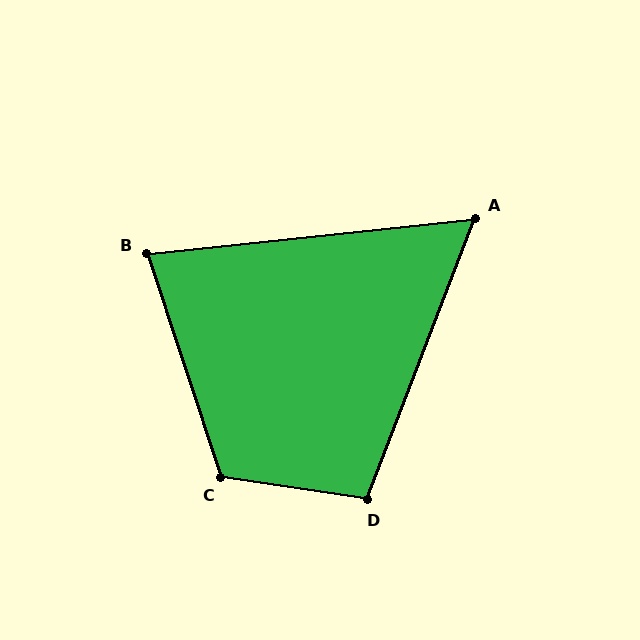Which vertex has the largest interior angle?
C, at approximately 117 degrees.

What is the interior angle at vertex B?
Approximately 78 degrees (acute).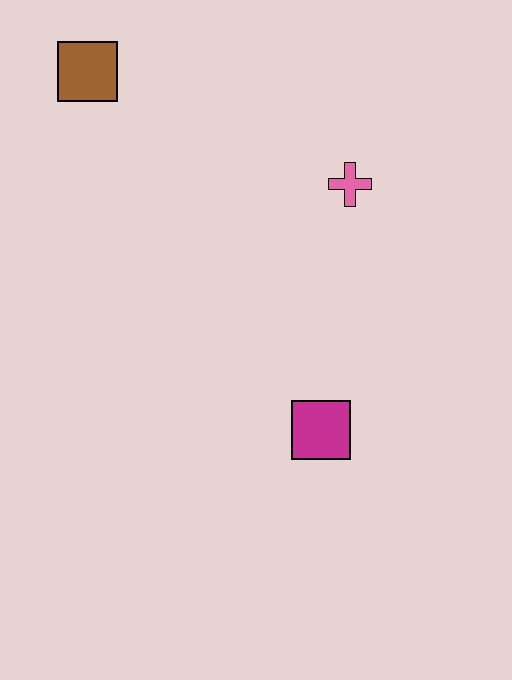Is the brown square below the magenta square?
No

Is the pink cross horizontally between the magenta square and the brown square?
No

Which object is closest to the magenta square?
The pink cross is closest to the magenta square.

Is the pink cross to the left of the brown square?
No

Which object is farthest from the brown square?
The magenta square is farthest from the brown square.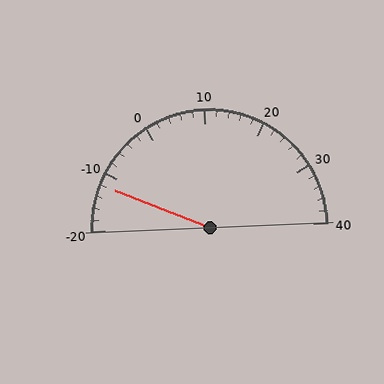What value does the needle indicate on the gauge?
The needle indicates approximately -12.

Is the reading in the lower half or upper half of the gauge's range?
The reading is in the lower half of the range (-20 to 40).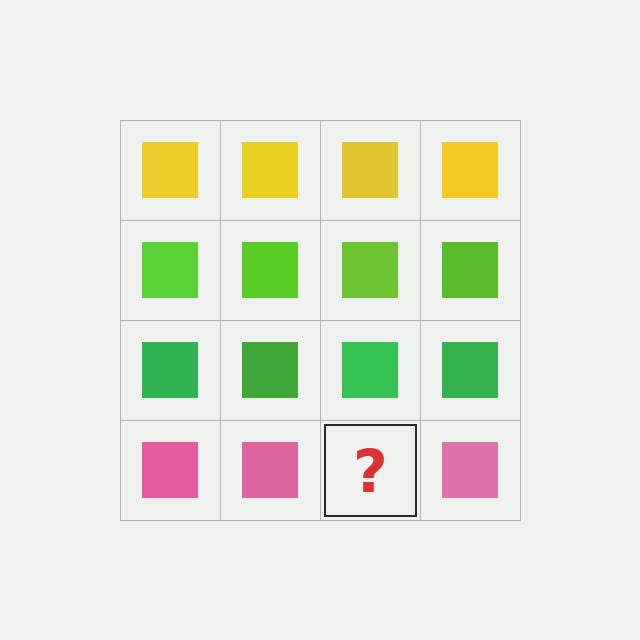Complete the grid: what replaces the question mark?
The question mark should be replaced with a pink square.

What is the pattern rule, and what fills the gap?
The rule is that each row has a consistent color. The gap should be filled with a pink square.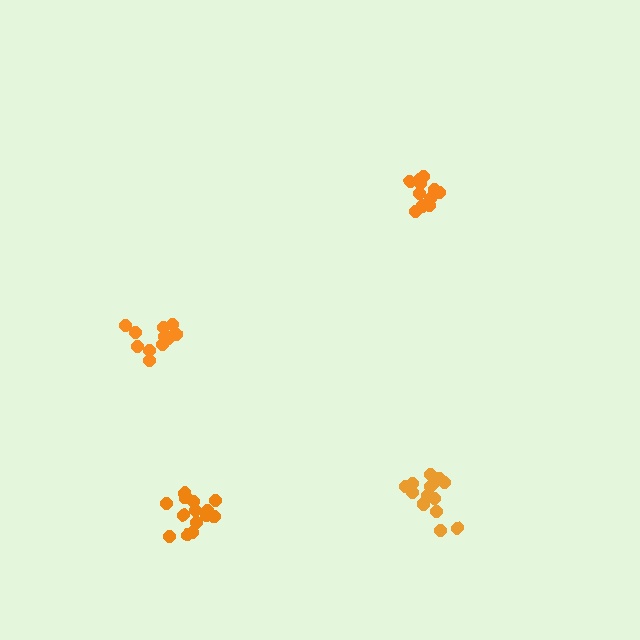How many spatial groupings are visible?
There are 4 spatial groupings.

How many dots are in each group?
Group 1: 16 dots, Group 2: 11 dots, Group 3: 14 dots, Group 4: 12 dots (53 total).